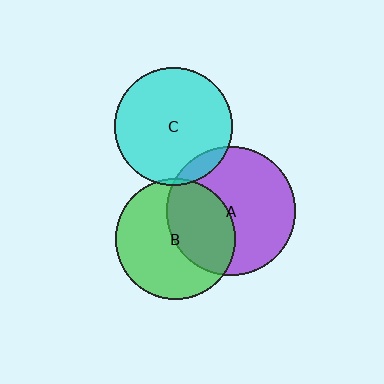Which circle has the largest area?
Circle A (purple).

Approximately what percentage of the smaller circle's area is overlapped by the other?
Approximately 10%.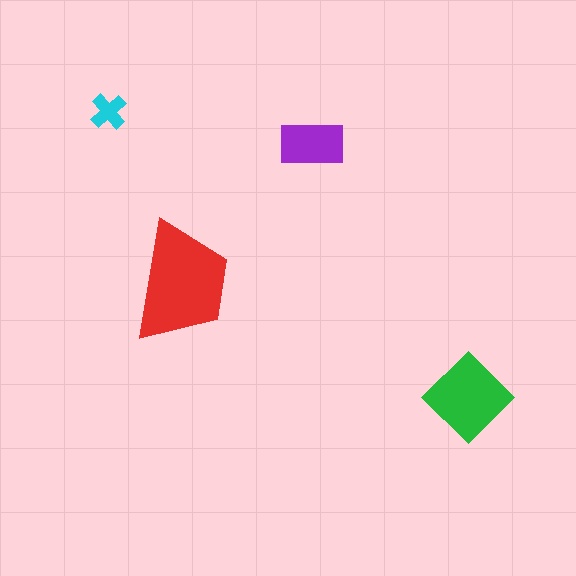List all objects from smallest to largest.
The cyan cross, the purple rectangle, the green diamond, the red trapezoid.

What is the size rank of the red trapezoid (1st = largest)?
1st.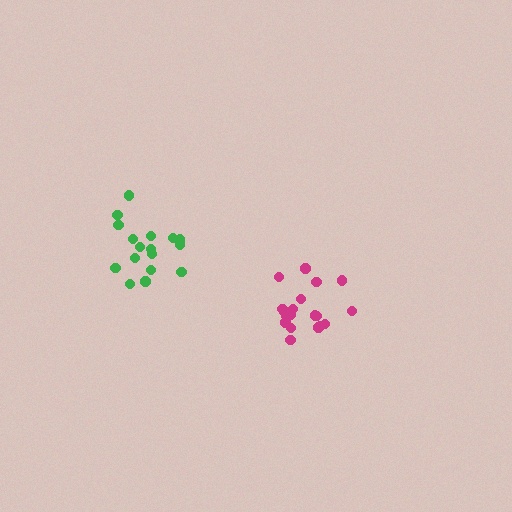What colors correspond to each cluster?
The clusters are colored: green, magenta.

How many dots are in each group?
Group 1: 17 dots, Group 2: 19 dots (36 total).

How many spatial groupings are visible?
There are 2 spatial groupings.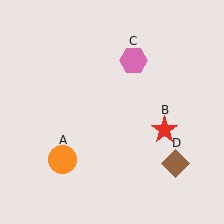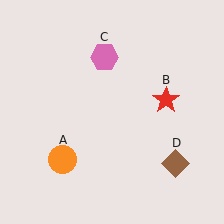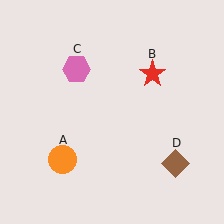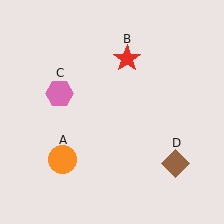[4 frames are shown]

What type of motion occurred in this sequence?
The red star (object B), pink hexagon (object C) rotated counterclockwise around the center of the scene.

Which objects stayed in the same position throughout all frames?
Orange circle (object A) and brown diamond (object D) remained stationary.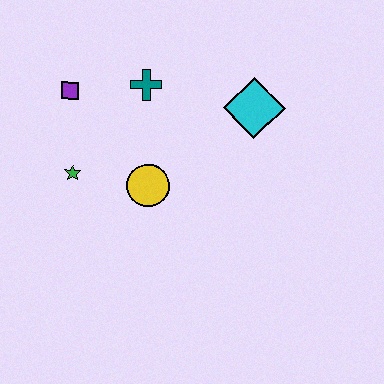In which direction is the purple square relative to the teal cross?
The purple square is to the left of the teal cross.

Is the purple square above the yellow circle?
Yes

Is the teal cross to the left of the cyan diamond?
Yes